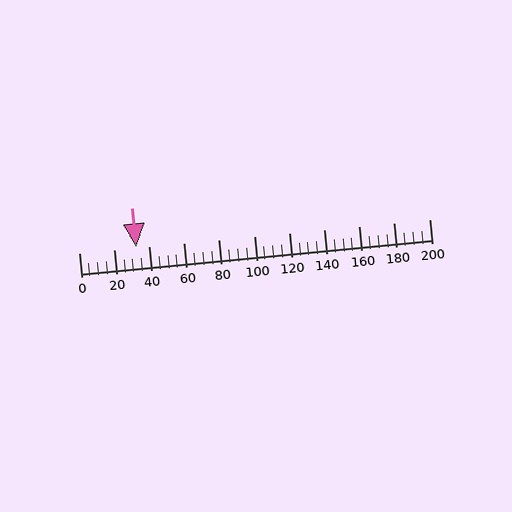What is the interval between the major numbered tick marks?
The major tick marks are spaced 20 units apart.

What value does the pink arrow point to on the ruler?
The pink arrow points to approximately 33.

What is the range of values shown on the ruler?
The ruler shows values from 0 to 200.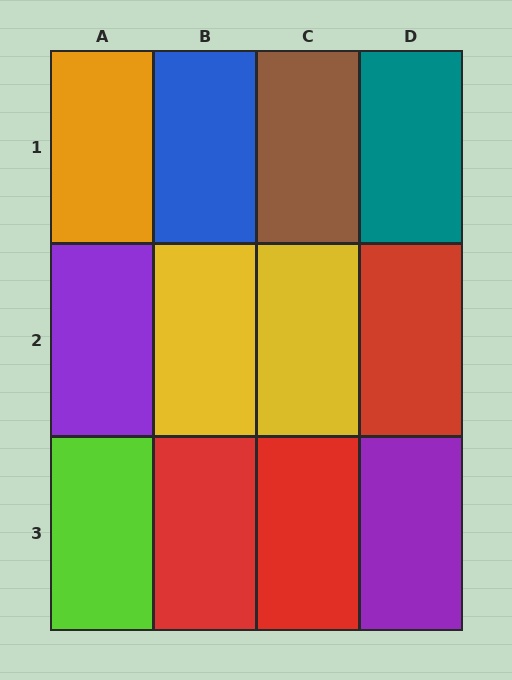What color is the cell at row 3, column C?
Red.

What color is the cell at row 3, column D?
Purple.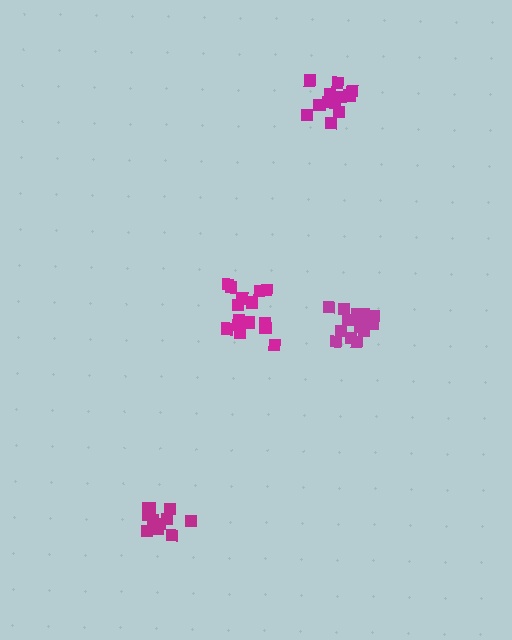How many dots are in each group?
Group 1: 16 dots, Group 2: 12 dots, Group 3: 12 dots, Group 4: 16 dots (56 total).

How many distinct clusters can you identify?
There are 4 distinct clusters.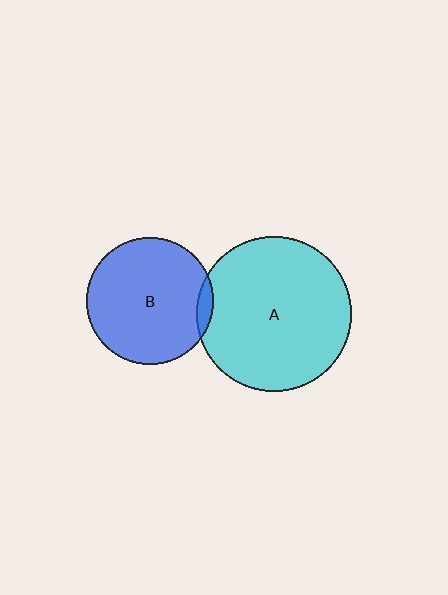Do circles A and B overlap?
Yes.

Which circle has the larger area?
Circle A (cyan).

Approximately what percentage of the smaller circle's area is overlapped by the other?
Approximately 5%.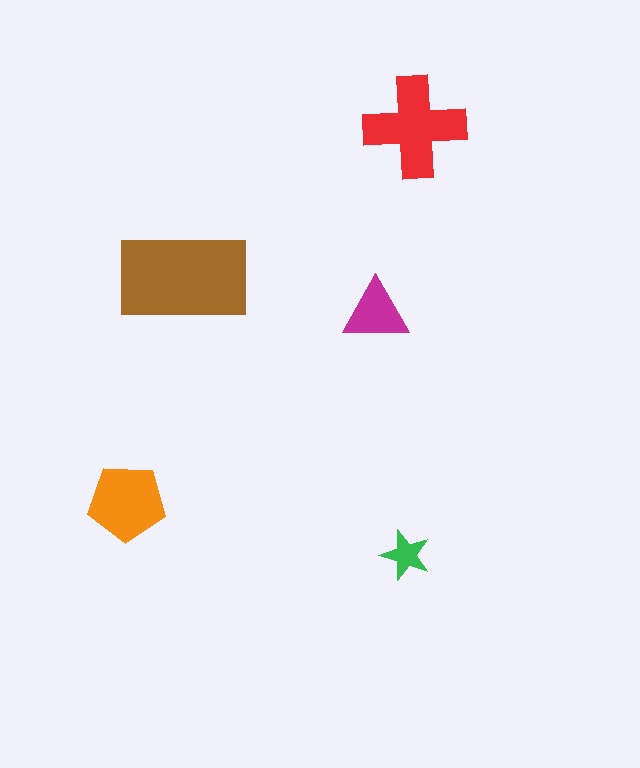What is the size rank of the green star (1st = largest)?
5th.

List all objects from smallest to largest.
The green star, the magenta triangle, the orange pentagon, the red cross, the brown rectangle.